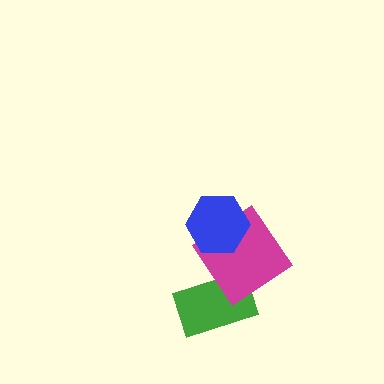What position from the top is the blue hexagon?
The blue hexagon is 1st from the top.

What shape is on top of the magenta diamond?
The blue hexagon is on top of the magenta diamond.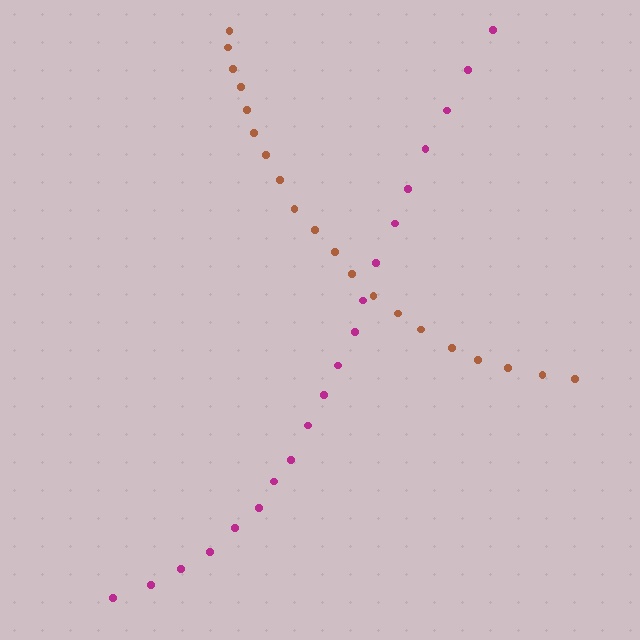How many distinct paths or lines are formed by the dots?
There are 2 distinct paths.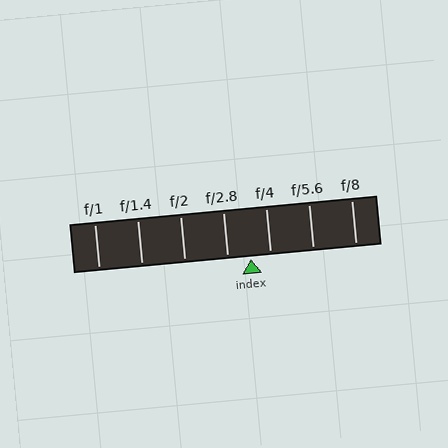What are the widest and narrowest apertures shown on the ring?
The widest aperture shown is f/1 and the narrowest is f/8.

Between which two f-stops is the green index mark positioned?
The index mark is between f/2.8 and f/4.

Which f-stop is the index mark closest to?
The index mark is closest to f/4.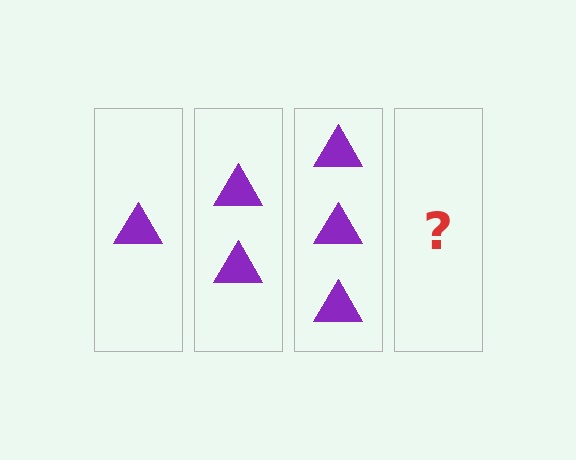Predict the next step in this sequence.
The next step is 4 triangles.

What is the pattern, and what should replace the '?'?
The pattern is that each step adds one more triangle. The '?' should be 4 triangles.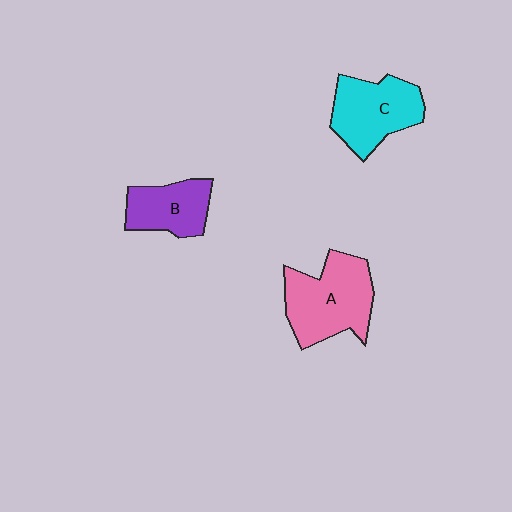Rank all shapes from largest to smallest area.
From largest to smallest: A (pink), C (cyan), B (purple).